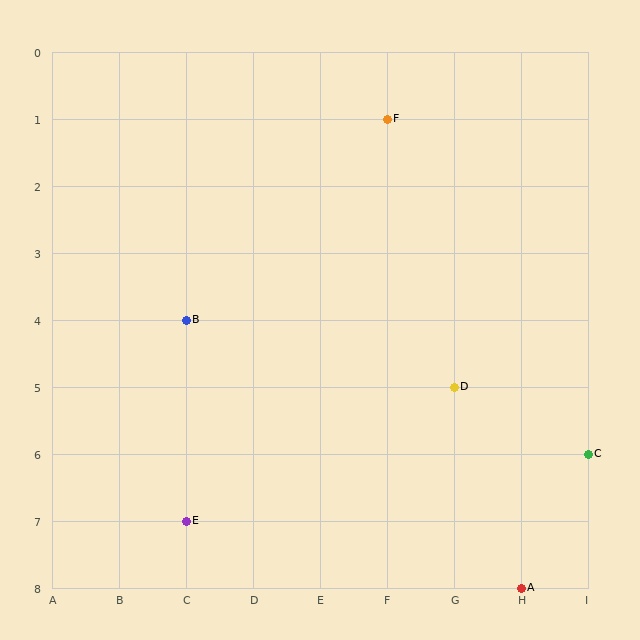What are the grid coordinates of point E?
Point E is at grid coordinates (C, 7).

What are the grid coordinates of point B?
Point B is at grid coordinates (C, 4).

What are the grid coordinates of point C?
Point C is at grid coordinates (I, 6).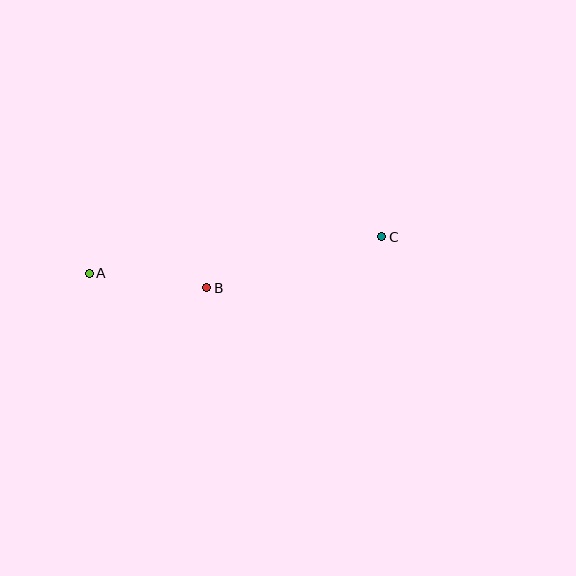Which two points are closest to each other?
Points A and B are closest to each other.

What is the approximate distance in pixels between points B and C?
The distance between B and C is approximately 182 pixels.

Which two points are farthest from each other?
Points A and C are farthest from each other.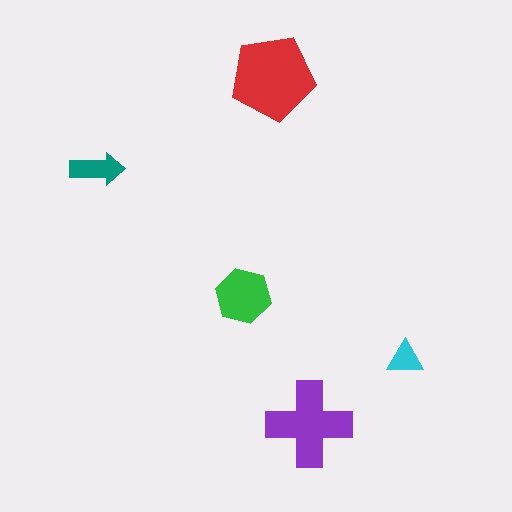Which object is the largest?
The red pentagon.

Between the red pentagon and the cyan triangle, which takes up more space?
The red pentagon.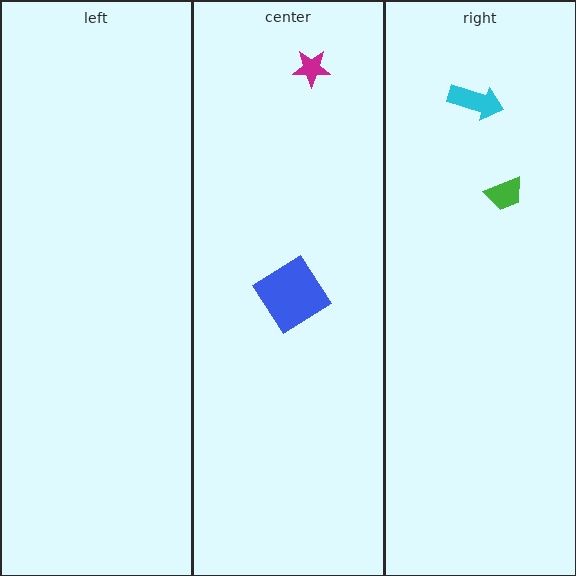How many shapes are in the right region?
2.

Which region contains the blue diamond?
The center region.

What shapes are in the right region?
The green trapezoid, the cyan arrow.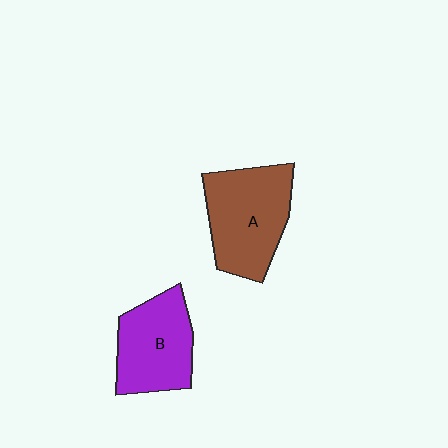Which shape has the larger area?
Shape A (brown).